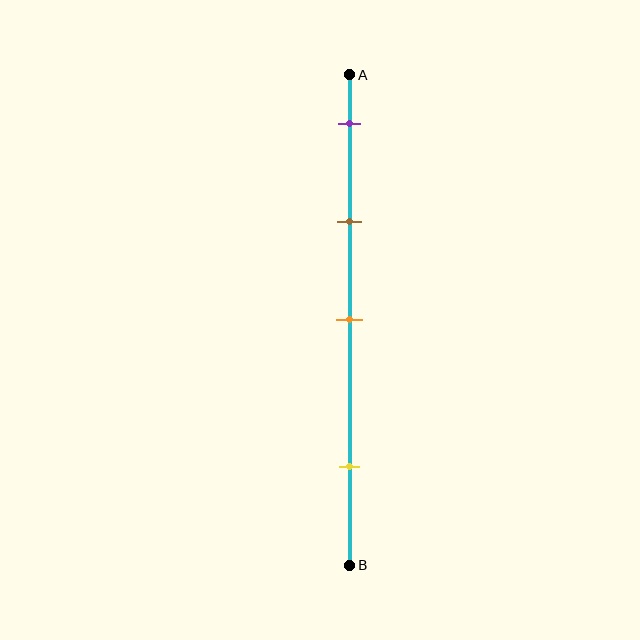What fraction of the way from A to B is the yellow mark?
The yellow mark is approximately 80% (0.8) of the way from A to B.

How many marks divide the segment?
There are 4 marks dividing the segment.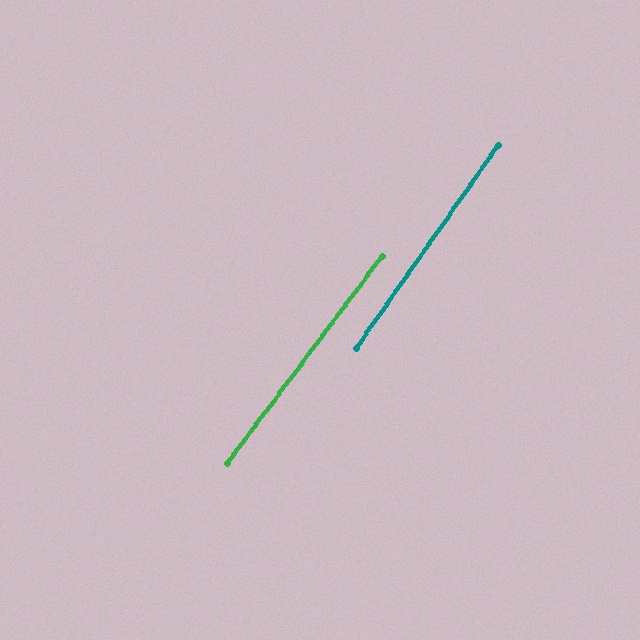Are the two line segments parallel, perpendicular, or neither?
Parallel — their directions differ by only 1.9°.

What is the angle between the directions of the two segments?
Approximately 2 degrees.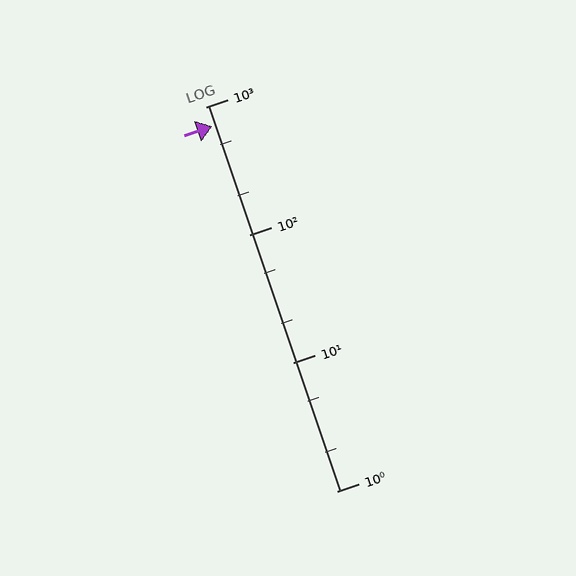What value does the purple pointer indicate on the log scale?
The pointer indicates approximately 700.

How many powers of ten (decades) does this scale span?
The scale spans 3 decades, from 1 to 1000.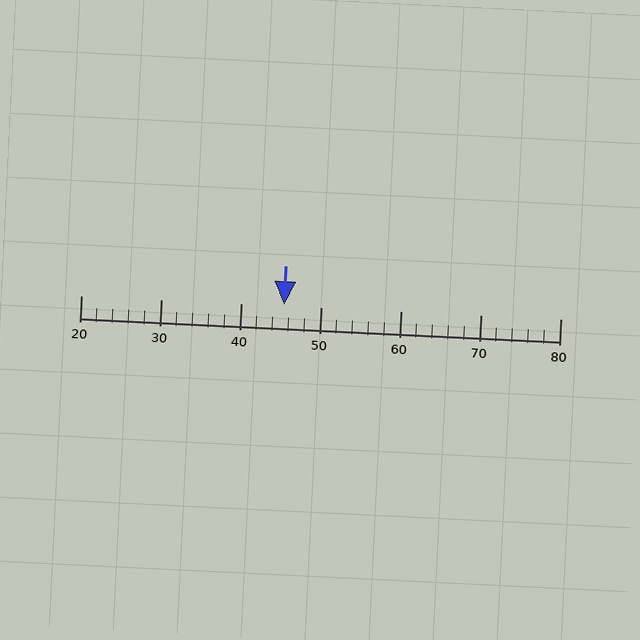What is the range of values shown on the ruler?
The ruler shows values from 20 to 80.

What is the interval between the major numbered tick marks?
The major tick marks are spaced 10 units apart.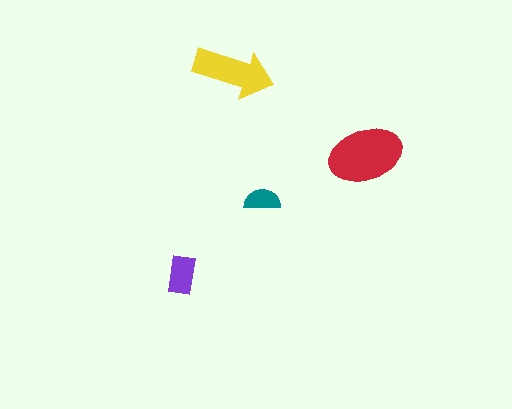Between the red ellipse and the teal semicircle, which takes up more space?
The red ellipse.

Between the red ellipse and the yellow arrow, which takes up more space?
The red ellipse.